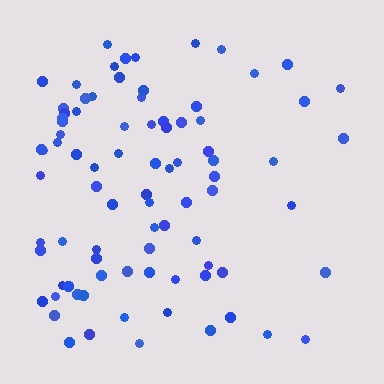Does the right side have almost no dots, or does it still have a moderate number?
Still a moderate number, just noticeably fewer than the left.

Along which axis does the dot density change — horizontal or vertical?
Horizontal.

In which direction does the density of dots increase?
From right to left, with the left side densest.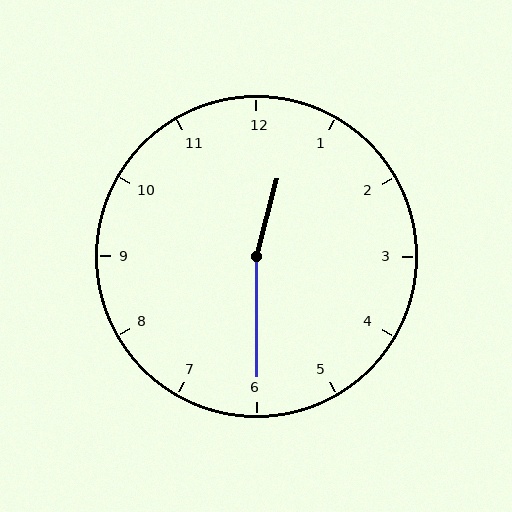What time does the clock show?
12:30.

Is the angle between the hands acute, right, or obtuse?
It is obtuse.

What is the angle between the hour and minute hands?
Approximately 165 degrees.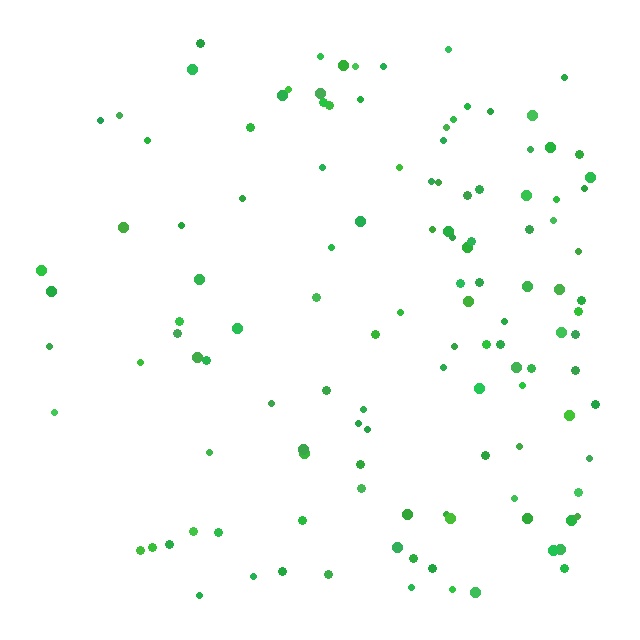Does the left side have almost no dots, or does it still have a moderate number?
Still a moderate number, just noticeably fewer than the right.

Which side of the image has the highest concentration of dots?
The right.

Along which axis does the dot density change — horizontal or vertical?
Horizontal.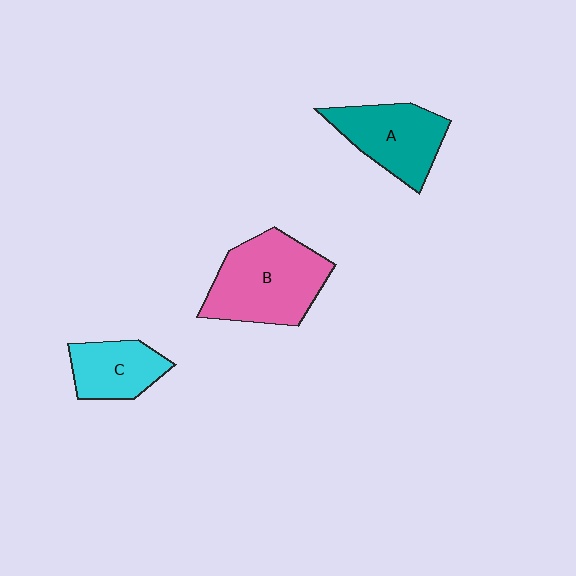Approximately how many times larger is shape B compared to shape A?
Approximately 1.3 times.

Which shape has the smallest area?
Shape C (cyan).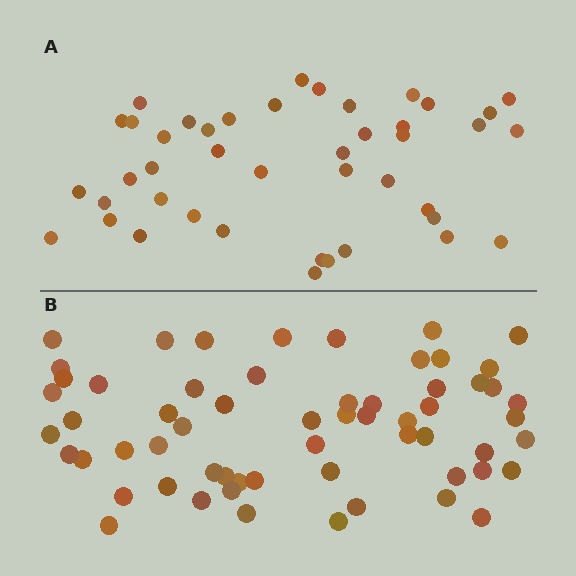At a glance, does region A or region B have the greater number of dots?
Region B (the bottom region) has more dots.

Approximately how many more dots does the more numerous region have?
Region B has approximately 15 more dots than region A.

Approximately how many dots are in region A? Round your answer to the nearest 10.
About 40 dots. (The exact count is 43, which rounds to 40.)